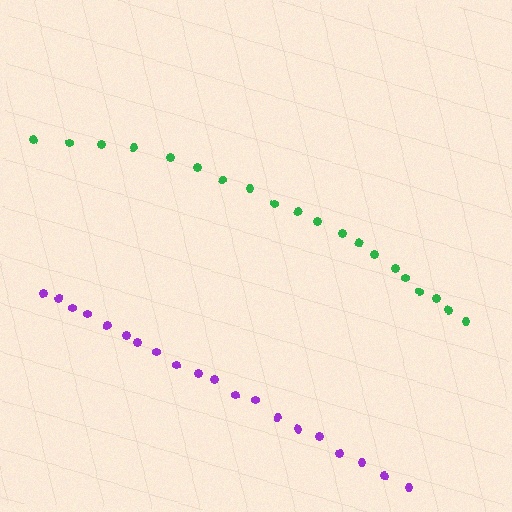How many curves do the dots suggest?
There are 2 distinct paths.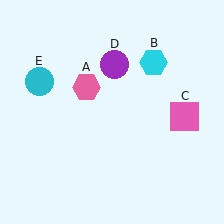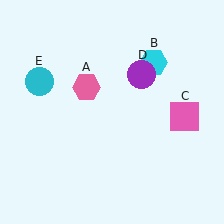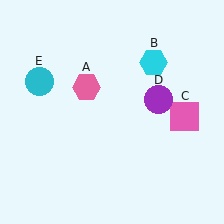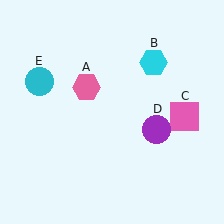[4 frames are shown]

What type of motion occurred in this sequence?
The purple circle (object D) rotated clockwise around the center of the scene.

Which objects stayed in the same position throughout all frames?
Pink hexagon (object A) and cyan hexagon (object B) and pink square (object C) and cyan circle (object E) remained stationary.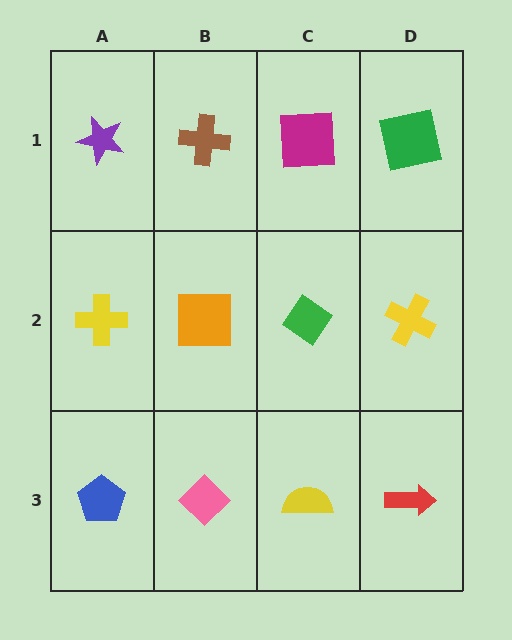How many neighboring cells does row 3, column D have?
2.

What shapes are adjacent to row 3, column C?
A green diamond (row 2, column C), a pink diamond (row 3, column B), a red arrow (row 3, column D).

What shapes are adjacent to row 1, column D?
A yellow cross (row 2, column D), a magenta square (row 1, column C).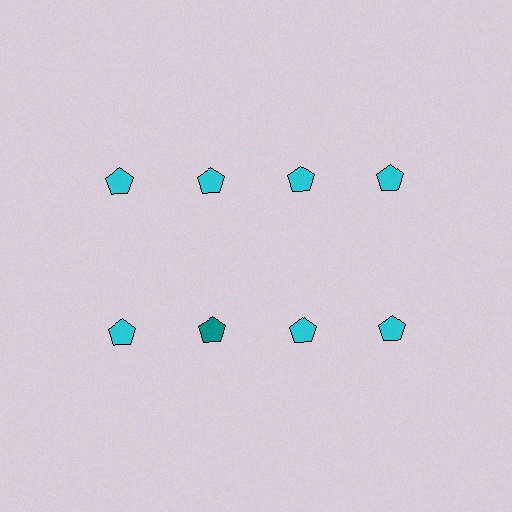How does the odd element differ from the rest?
It has a different color: teal instead of cyan.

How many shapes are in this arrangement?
There are 8 shapes arranged in a grid pattern.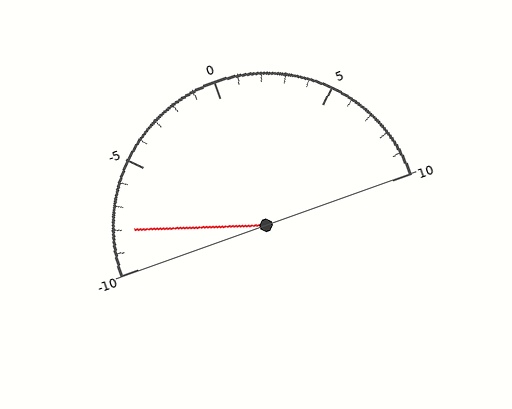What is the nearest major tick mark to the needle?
The nearest major tick mark is -10.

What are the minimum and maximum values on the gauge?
The gauge ranges from -10 to 10.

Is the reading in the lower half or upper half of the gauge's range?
The reading is in the lower half of the range (-10 to 10).